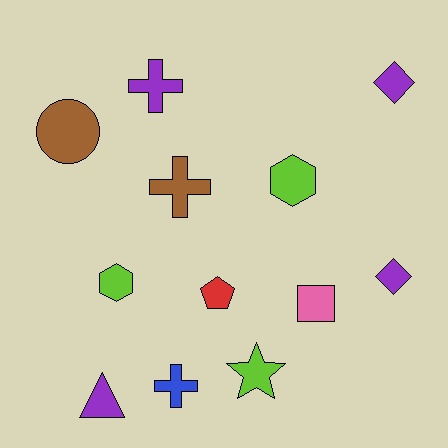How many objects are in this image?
There are 12 objects.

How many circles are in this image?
There is 1 circle.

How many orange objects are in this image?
There are no orange objects.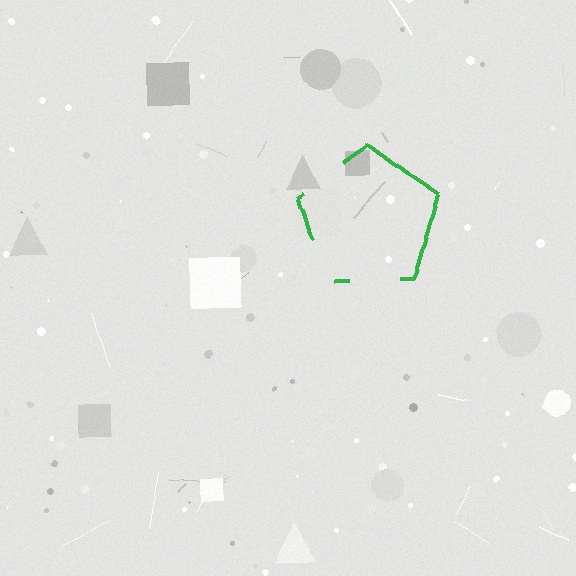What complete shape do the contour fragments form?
The contour fragments form a pentagon.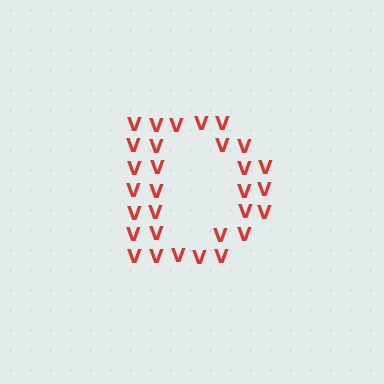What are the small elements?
The small elements are letter V's.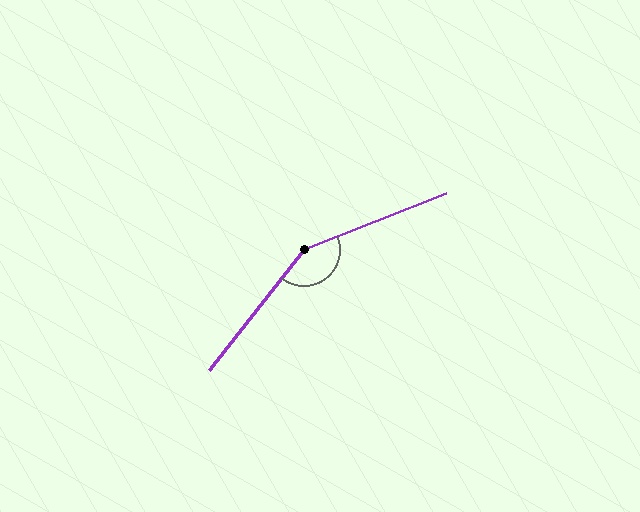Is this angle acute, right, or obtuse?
It is obtuse.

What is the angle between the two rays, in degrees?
Approximately 150 degrees.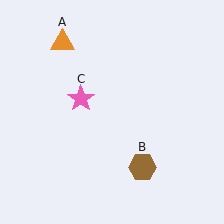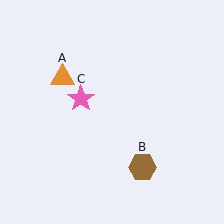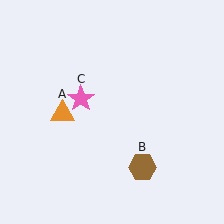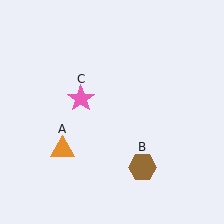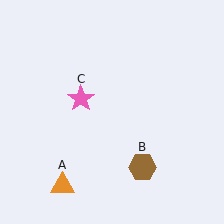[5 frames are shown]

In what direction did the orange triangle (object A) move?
The orange triangle (object A) moved down.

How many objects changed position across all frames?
1 object changed position: orange triangle (object A).